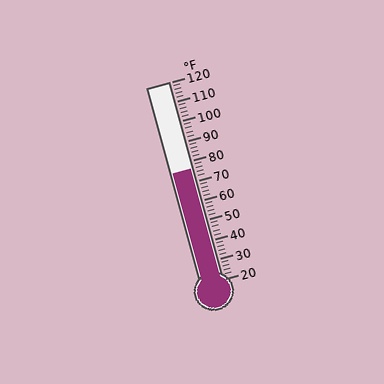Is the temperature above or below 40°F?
The temperature is above 40°F.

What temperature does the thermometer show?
The thermometer shows approximately 76°F.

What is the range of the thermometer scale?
The thermometer scale ranges from 20°F to 120°F.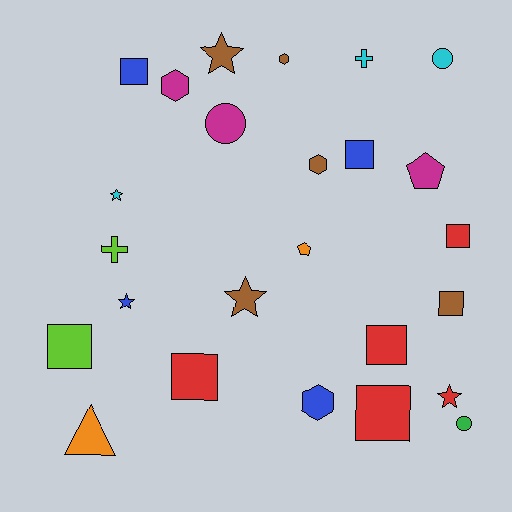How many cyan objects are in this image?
There are 3 cyan objects.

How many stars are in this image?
There are 5 stars.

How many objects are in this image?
There are 25 objects.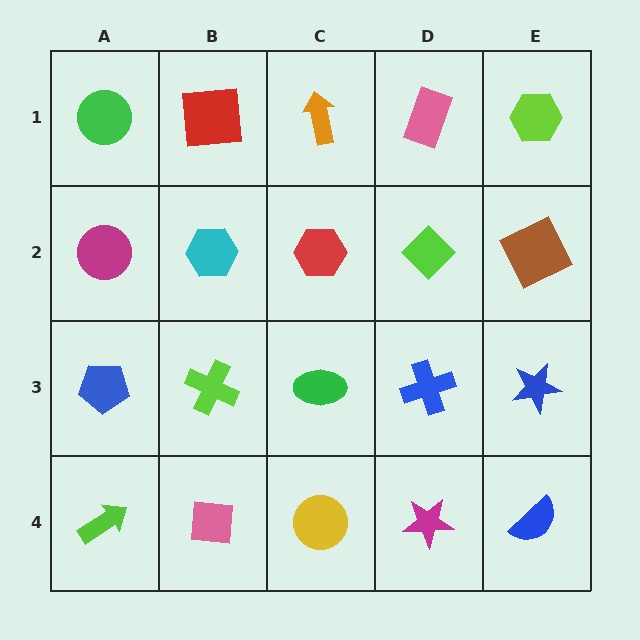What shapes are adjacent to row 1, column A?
A magenta circle (row 2, column A), a red square (row 1, column B).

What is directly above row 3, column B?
A cyan hexagon.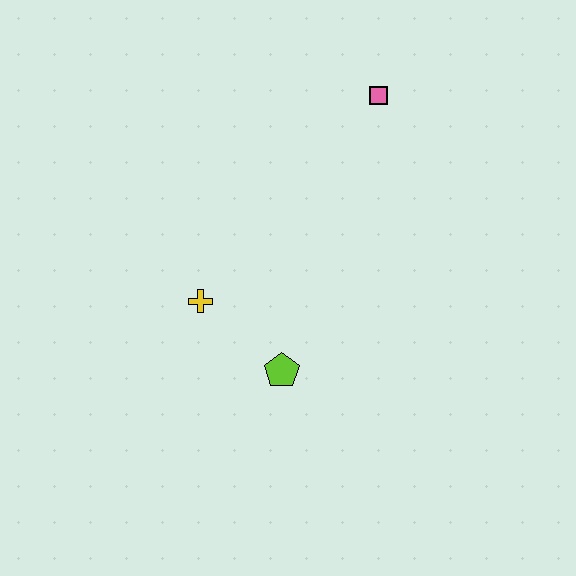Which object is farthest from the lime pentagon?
The pink square is farthest from the lime pentagon.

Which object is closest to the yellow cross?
The lime pentagon is closest to the yellow cross.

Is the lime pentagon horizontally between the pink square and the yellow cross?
Yes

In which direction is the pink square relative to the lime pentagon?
The pink square is above the lime pentagon.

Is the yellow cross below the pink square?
Yes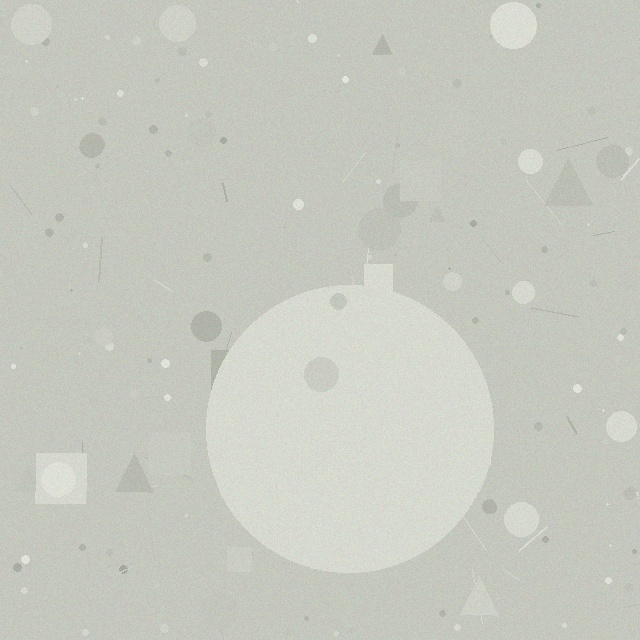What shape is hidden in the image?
A circle is hidden in the image.